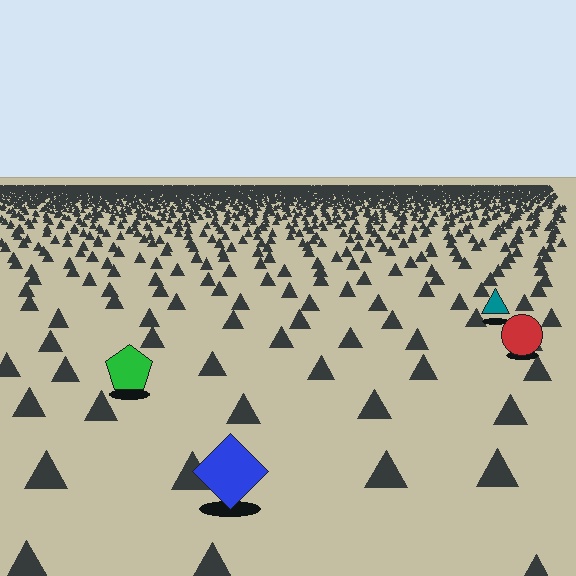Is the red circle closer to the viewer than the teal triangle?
Yes. The red circle is closer — you can tell from the texture gradient: the ground texture is coarser near it.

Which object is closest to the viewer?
The blue diamond is closest. The texture marks near it are larger and more spread out.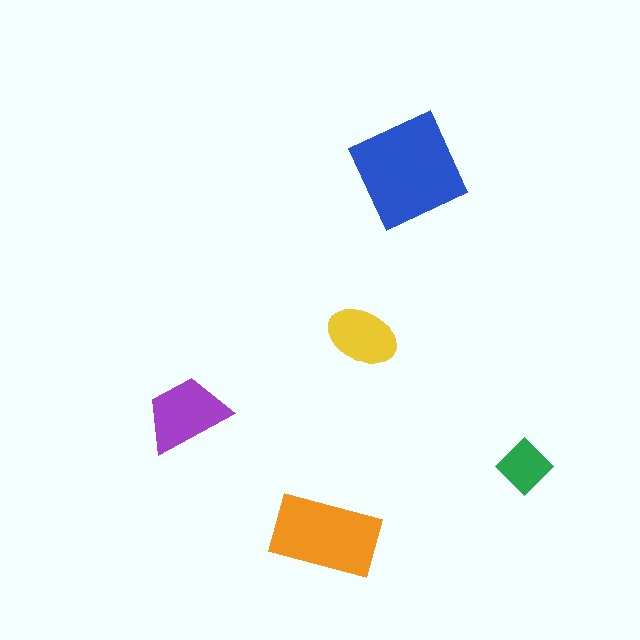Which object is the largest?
The blue square.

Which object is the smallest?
The green diamond.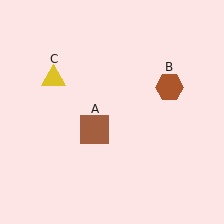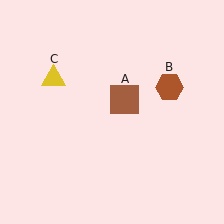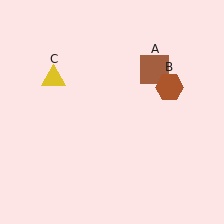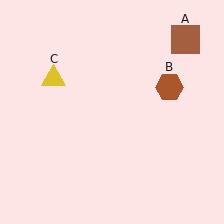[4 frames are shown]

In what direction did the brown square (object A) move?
The brown square (object A) moved up and to the right.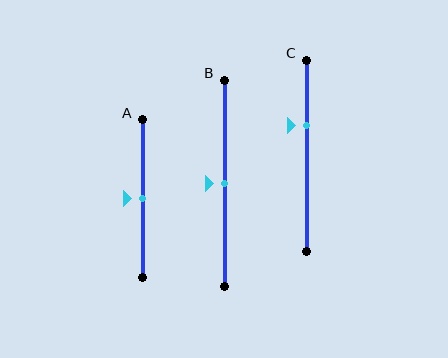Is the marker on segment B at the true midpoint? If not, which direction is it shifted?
Yes, the marker on segment B is at the true midpoint.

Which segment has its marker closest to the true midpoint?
Segment A has its marker closest to the true midpoint.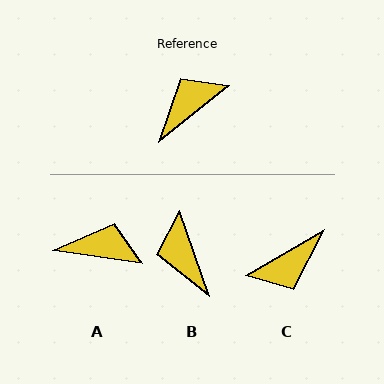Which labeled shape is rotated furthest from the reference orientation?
C, about 172 degrees away.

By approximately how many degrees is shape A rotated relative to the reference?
Approximately 47 degrees clockwise.